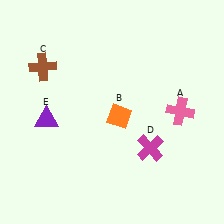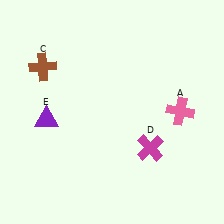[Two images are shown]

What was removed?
The orange diamond (B) was removed in Image 2.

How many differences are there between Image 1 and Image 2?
There is 1 difference between the two images.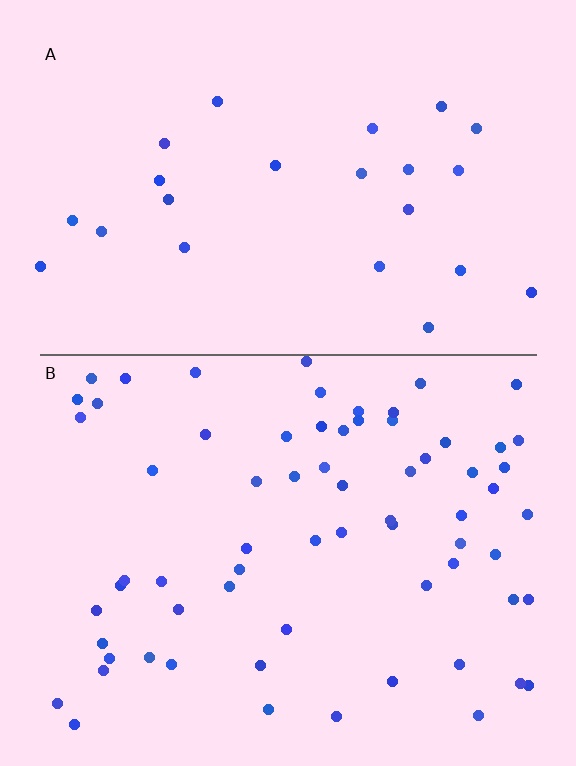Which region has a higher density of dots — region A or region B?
B (the bottom).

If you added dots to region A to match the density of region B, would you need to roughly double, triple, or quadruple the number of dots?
Approximately triple.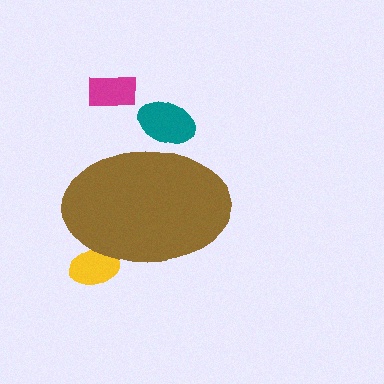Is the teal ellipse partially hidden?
Yes, the teal ellipse is partially hidden behind the brown ellipse.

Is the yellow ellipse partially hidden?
Yes, the yellow ellipse is partially hidden behind the brown ellipse.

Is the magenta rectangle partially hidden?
No, the magenta rectangle is fully visible.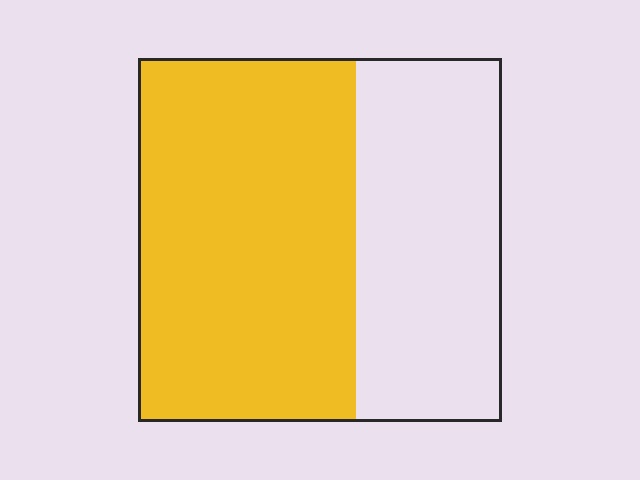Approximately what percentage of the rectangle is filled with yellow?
Approximately 60%.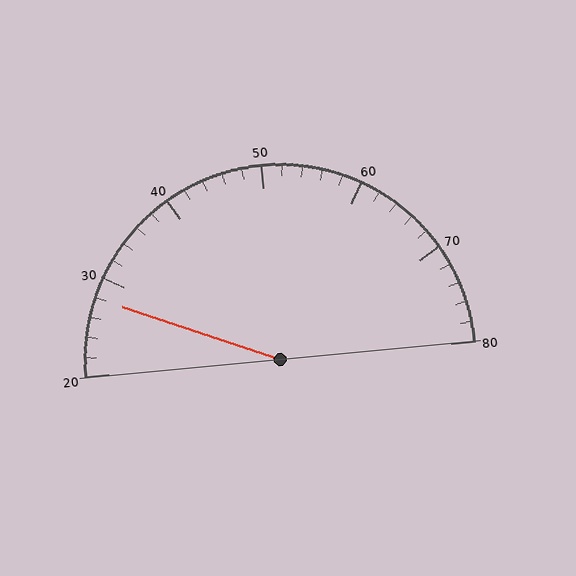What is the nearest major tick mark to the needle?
The nearest major tick mark is 30.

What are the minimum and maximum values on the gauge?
The gauge ranges from 20 to 80.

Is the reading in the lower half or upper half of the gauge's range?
The reading is in the lower half of the range (20 to 80).